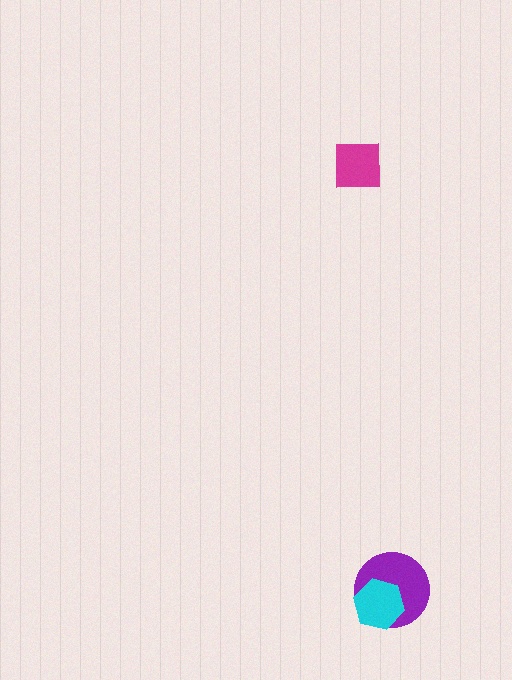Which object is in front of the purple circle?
The cyan hexagon is in front of the purple circle.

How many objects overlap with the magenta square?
0 objects overlap with the magenta square.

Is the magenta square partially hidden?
No, no other shape covers it.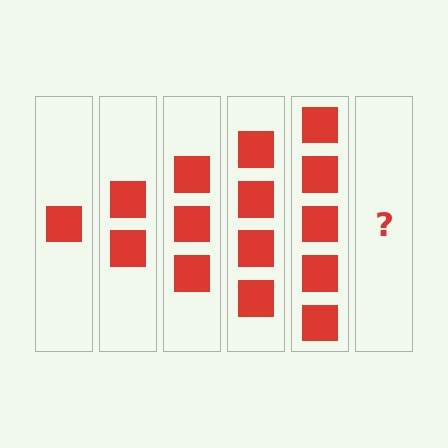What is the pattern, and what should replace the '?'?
The pattern is that each step adds one more square. The '?' should be 6 squares.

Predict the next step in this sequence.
The next step is 6 squares.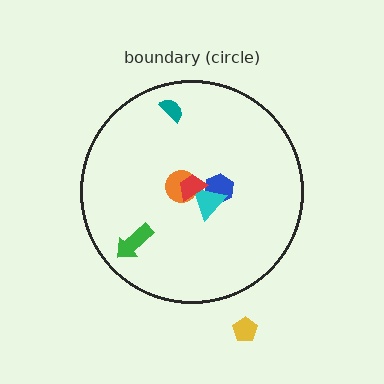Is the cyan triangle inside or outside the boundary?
Inside.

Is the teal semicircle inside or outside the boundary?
Inside.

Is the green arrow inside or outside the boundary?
Inside.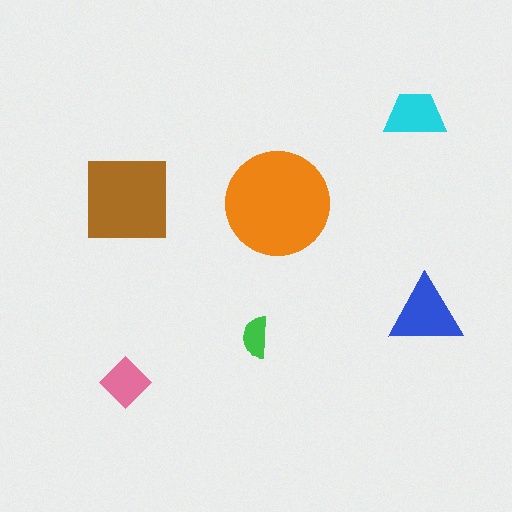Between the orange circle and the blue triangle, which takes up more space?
The orange circle.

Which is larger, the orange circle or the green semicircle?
The orange circle.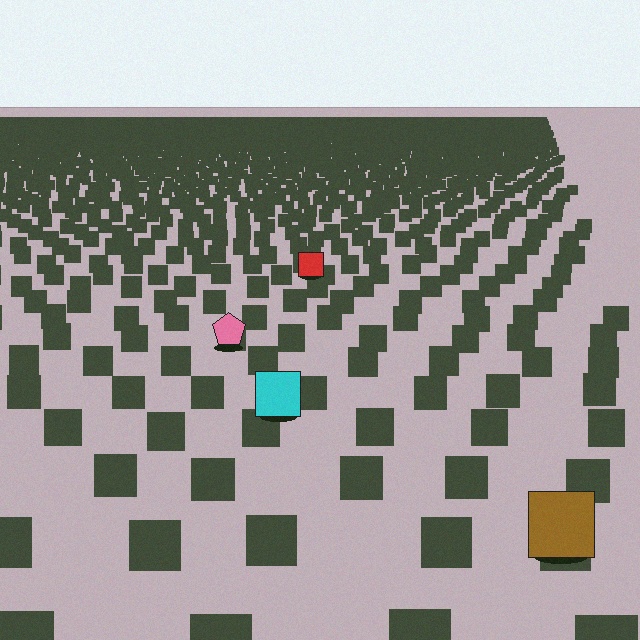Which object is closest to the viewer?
The brown square is closest. The texture marks near it are larger and more spread out.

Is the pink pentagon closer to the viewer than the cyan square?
No. The cyan square is closer — you can tell from the texture gradient: the ground texture is coarser near it.